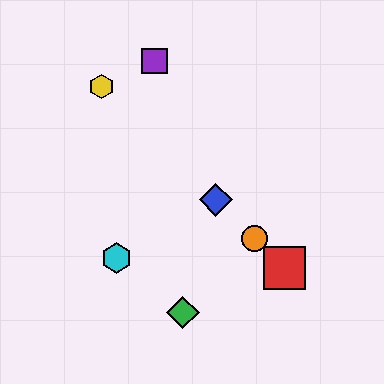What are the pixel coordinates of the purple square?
The purple square is at (154, 61).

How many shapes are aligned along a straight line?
4 shapes (the red square, the blue diamond, the yellow hexagon, the orange circle) are aligned along a straight line.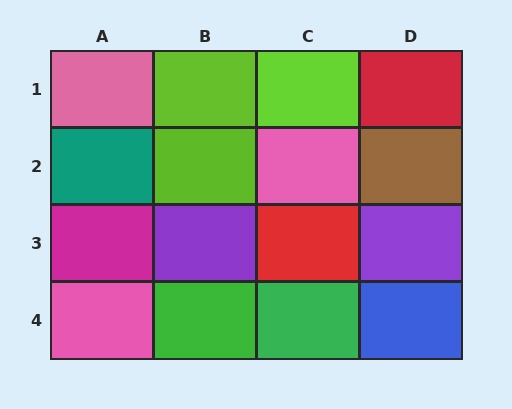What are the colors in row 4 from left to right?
Pink, green, green, blue.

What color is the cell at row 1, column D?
Red.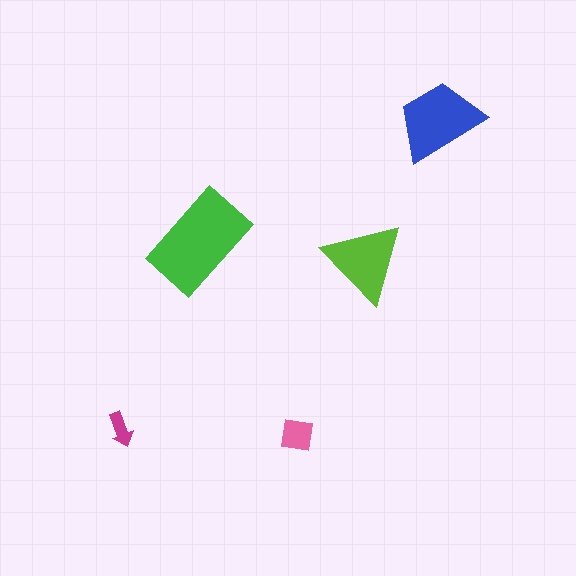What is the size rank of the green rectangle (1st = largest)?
1st.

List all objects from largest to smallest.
The green rectangle, the blue trapezoid, the lime triangle, the pink square, the magenta arrow.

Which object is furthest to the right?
The blue trapezoid is rightmost.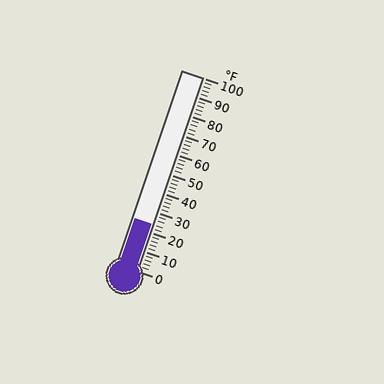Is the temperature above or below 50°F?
The temperature is below 50°F.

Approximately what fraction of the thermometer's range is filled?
The thermometer is filled to approximately 25% of its range.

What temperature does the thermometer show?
The thermometer shows approximately 24°F.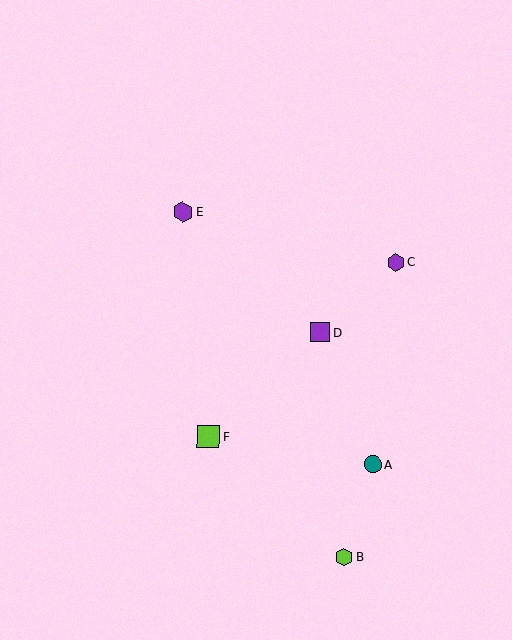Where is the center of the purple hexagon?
The center of the purple hexagon is at (396, 262).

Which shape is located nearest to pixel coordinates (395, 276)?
The purple hexagon (labeled C) at (396, 262) is nearest to that location.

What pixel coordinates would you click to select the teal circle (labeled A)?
Click at (373, 464) to select the teal circle A.